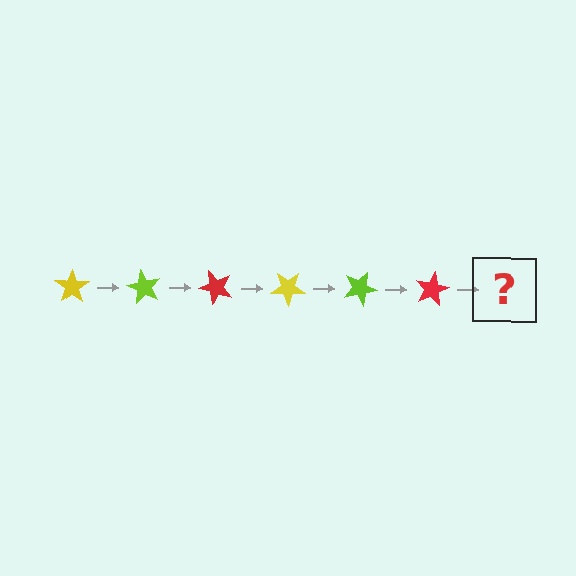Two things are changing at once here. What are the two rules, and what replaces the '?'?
The two rules are that it rotates 60 degrees each step and the color cycles through yellow, lime, and red. The '?' should be a yellow star, rotated 360 degrees from the start.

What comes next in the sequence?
The next element should be a yellow star, rotated 360 degrees from the start.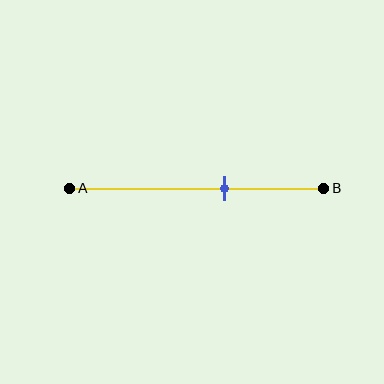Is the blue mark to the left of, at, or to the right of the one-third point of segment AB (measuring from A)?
The blue mark is to the right of the one-third point of segment AB.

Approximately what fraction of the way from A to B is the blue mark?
The blue mark is approximately 60% of the way from A to B.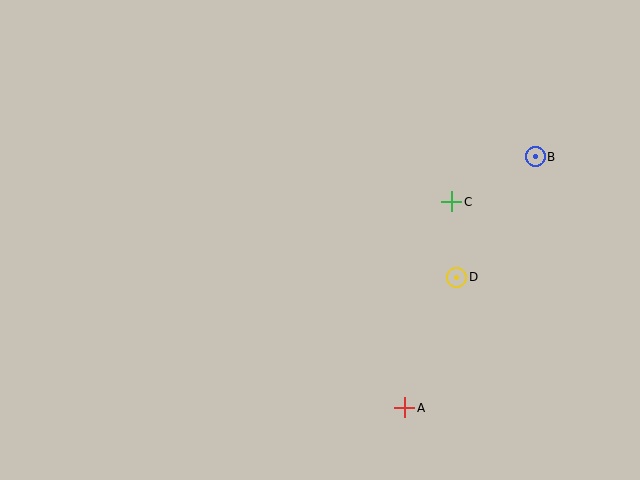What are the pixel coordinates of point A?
Point A is at (405, 408).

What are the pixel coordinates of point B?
Point B is at (535, 157).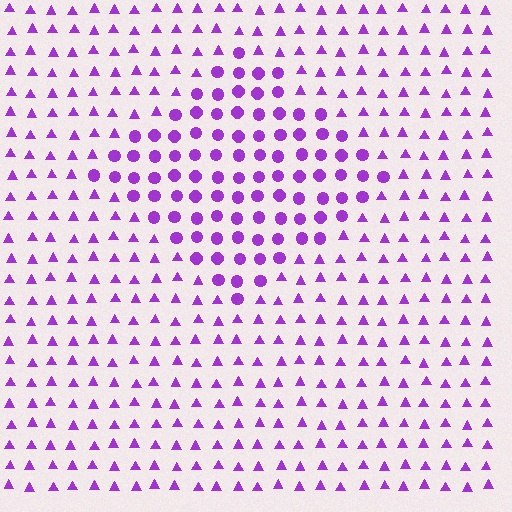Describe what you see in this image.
The image is filled with small purple elements arranged in a uniform grid. A diamond-shaped region contains circles, while the surrounding area contains triangles. The boundary is defined purely by the change in element shape.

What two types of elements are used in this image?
The image uses circles inside the diamond region and triangles outside it.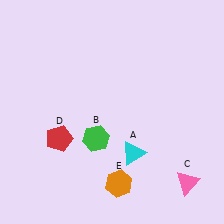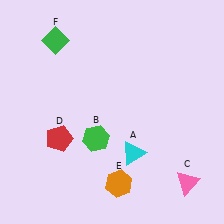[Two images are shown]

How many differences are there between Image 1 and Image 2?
There is 1 difference between the two images.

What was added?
A green diamond (F) was added in Image 2.